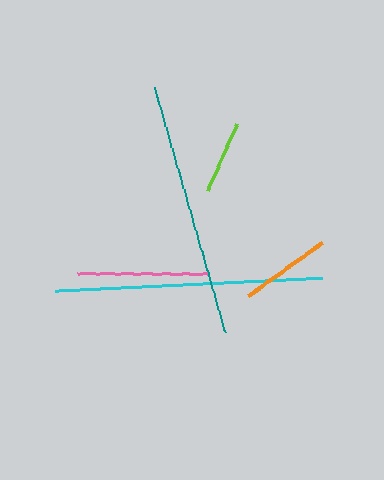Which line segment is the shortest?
The lime line is the shortest at approximately 74 pixels.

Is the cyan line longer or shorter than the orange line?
The cyan line is longer than the orange line.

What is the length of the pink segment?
The pink segment is approximately 130 pixels long.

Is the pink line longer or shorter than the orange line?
The pink line is longer than the orange line.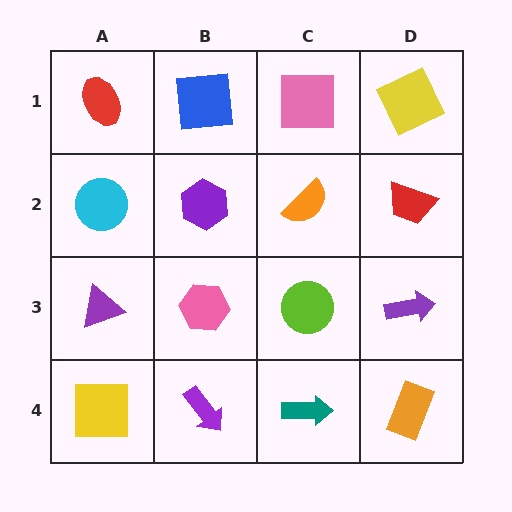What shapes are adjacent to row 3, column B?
A purple hexagon (row 2, column B), a purple arrow (row 4, column B), a purple triangle (row 3, column A), a lime circle (row 3, column C).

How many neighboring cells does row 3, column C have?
4.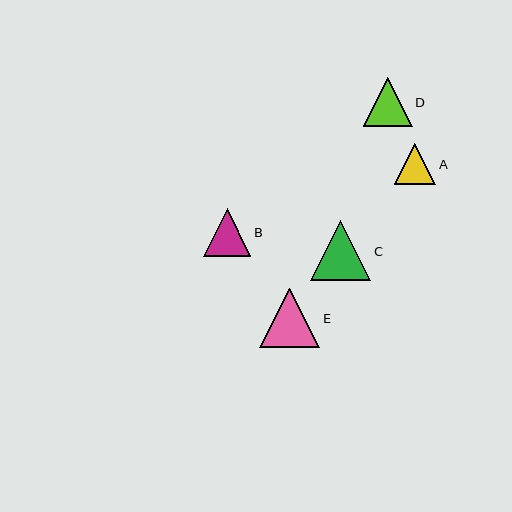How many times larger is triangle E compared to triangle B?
Triangle E is approximately 1.3 times the size of triangle B.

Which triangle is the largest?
Triangle C is the largest with a size of approximately 60 pixels.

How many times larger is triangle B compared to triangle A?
Triangle B is approximately 1.1 times the size of triangle A.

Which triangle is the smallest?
Triangle A is the smallest with a size of approximately 41 pixels.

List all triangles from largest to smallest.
From largest to smallest: C, E, D, B, A.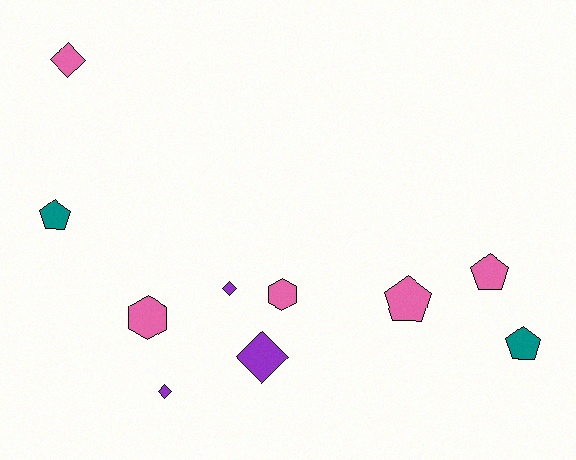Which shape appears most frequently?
Pentagon, with 4 objects.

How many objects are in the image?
There are 10 objects.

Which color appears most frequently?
Pink, with 5 objects.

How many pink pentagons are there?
There are 2 pink pentagons.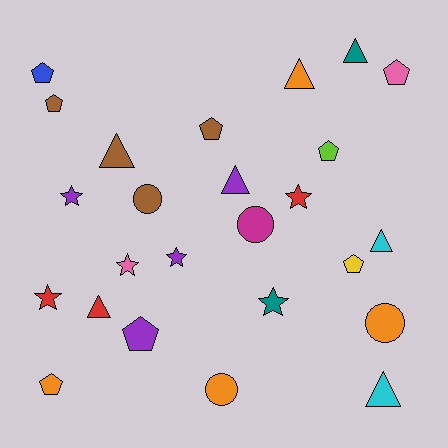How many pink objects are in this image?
There are 2 pink objects.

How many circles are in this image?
There are 4 circles.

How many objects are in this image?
There are 25 objects.